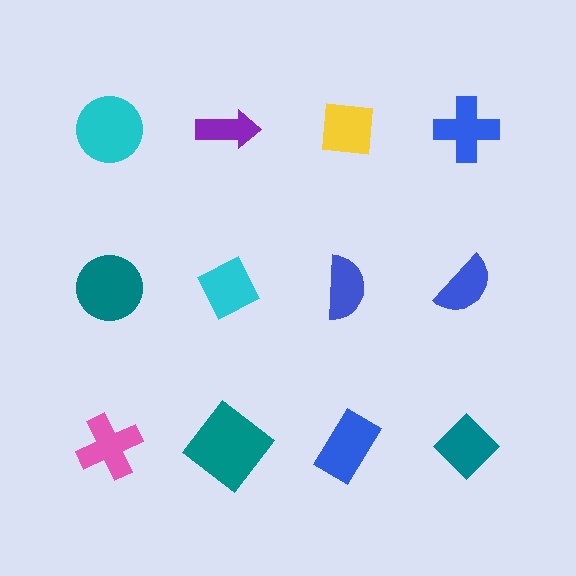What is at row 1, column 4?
A blue cross.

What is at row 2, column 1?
A teal circle.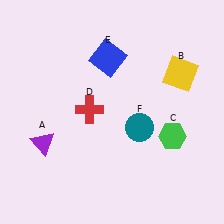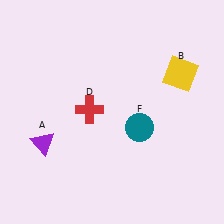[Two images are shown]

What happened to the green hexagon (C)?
The green hexagon (C) was removed in Image 2. It was in the bottom-right area of Image 1.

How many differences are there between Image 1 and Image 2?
There are 2 differences between the two images.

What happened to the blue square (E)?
The blue square (E) was removed in Image 2. It was in the top-left area of Image 1.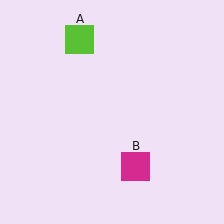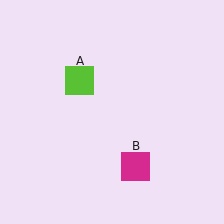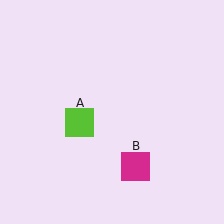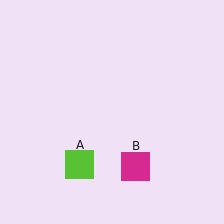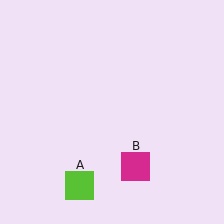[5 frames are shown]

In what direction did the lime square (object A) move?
The lime square (object A) moved down.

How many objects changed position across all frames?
1 object changed position: lime square (object A).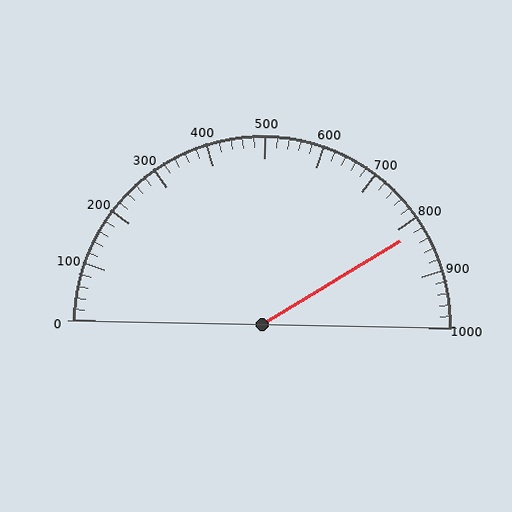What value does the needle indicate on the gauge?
The needle indicates approximately 820.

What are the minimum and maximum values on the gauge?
The gauge ranges from 0 to 1000.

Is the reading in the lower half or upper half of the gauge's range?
The reading is in the upper half of the range (0 to 1000).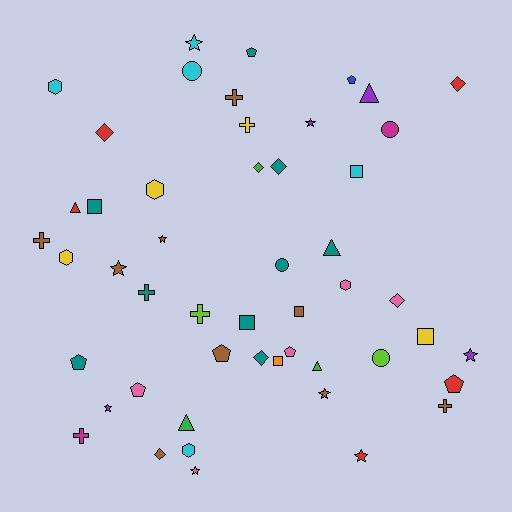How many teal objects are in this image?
There are 9 teal objects.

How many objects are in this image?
There are 50 objects.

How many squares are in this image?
There are 6 squares.